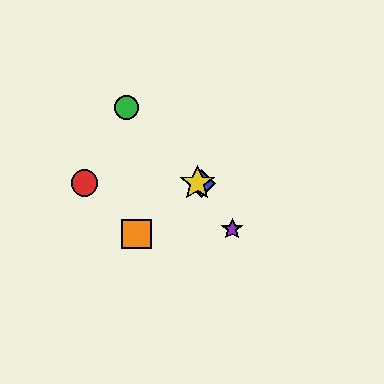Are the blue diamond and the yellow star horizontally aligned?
Yes, both are at y≈183.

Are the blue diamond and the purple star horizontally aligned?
No, the blue diamond is at y≈183 and the purple star is at y≈229.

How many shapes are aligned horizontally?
3 shapes (the red circle, the blue diamond, the yellow star) are aligned horizontally.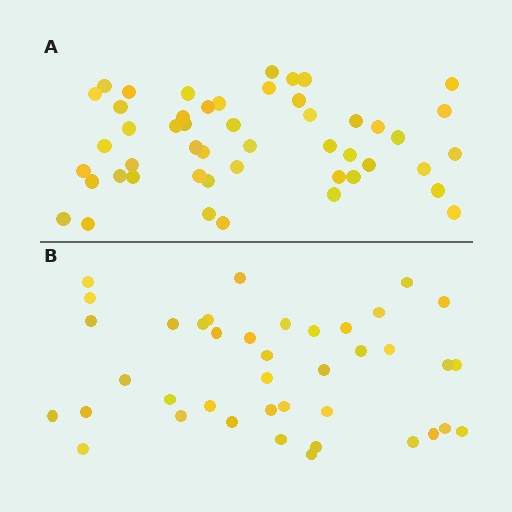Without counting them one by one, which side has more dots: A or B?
Region A (the top region) has more dots.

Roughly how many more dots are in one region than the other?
Region A has roughly 8 or so more dots than region B.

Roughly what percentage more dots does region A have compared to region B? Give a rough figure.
About 20% more.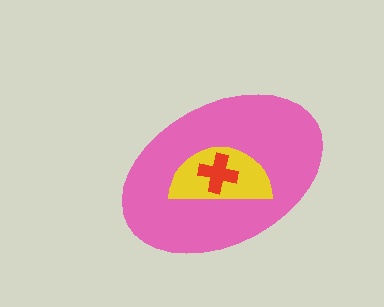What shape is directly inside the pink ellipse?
The yellow semicircle.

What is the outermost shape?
The pink ellipse.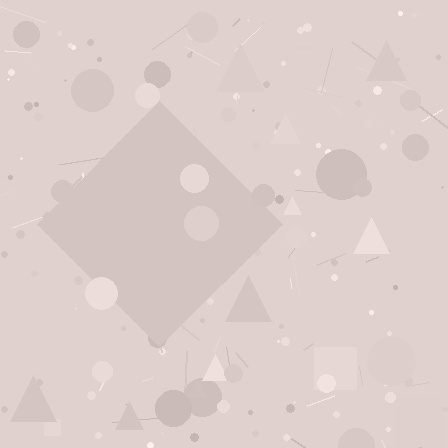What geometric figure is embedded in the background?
A diamond is embedded in the background.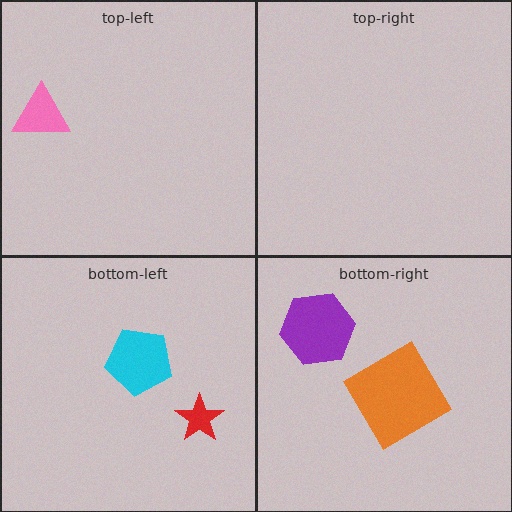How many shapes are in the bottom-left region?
2.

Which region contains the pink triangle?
The top-left region.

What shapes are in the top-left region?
The pink triangle.